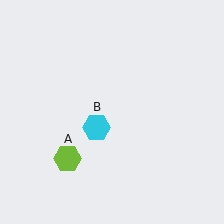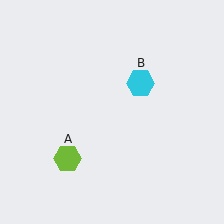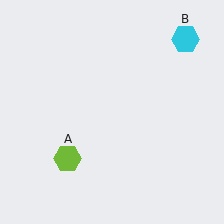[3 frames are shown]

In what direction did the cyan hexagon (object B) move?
The cyan hexagon (object B) moved up and to the right.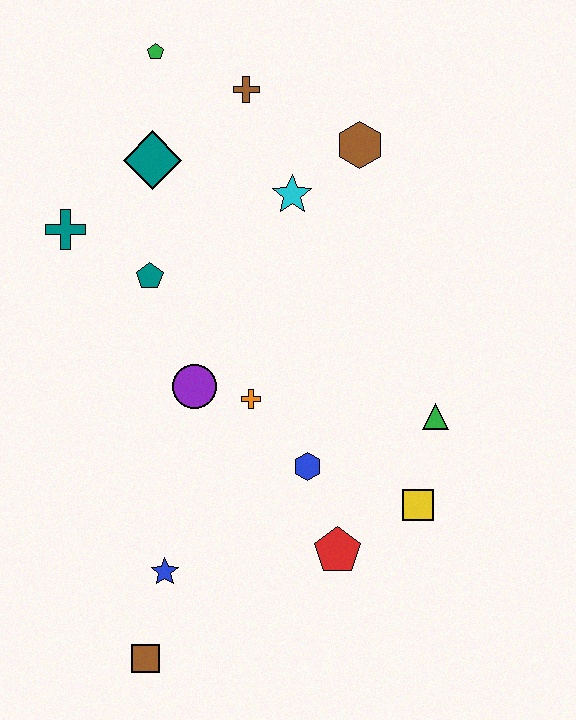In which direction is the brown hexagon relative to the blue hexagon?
The brown hexagon is above the blue hexagon.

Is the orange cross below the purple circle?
Yes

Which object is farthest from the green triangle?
The green pentagon is farthest from the green triangle.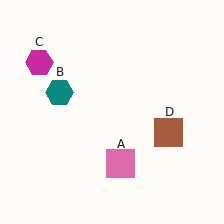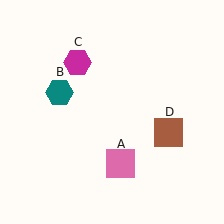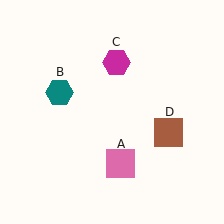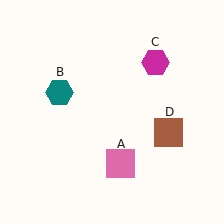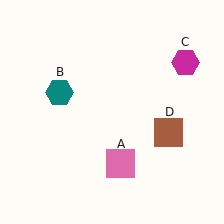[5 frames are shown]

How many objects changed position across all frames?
1 object changed position: magenta hexagon (object C).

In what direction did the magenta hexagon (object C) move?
The magenta hexagon (object C) moved right.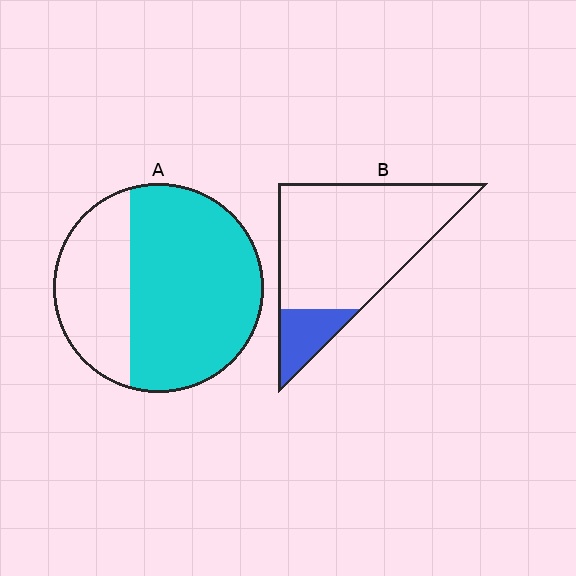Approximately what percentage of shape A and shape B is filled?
A is approximately 65% and B is approximately 15%.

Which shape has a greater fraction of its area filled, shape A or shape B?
Shape A.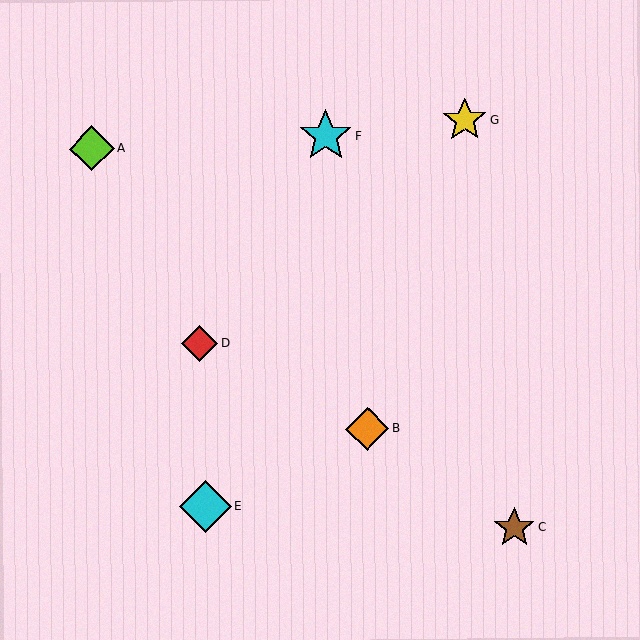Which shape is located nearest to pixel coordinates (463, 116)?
The yellow star (labeled G) at (465, 120) is nearest to that location.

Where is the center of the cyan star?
The center of the cyan star is at (326, 136).